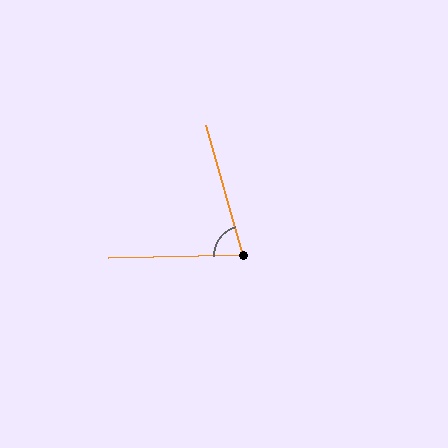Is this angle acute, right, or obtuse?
It is acute.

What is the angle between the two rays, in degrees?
Approximately 75 degrees.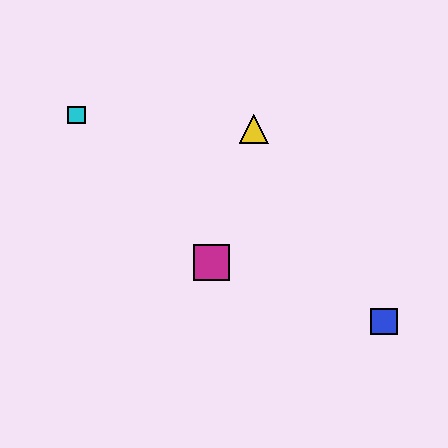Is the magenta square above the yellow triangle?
No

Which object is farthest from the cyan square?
The blue square is farthest from the cyan square.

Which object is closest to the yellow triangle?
The magenta square is closest to the yellow triangle.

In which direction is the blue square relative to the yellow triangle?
The blue square is below the yellow triangle.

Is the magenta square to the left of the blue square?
Yes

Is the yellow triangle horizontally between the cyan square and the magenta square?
No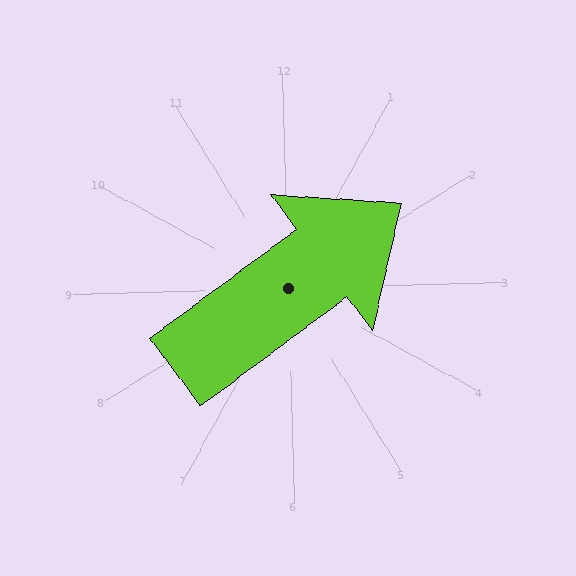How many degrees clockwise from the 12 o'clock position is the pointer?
Approximately 55 degrees.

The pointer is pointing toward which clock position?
Roughly 2 o'clock.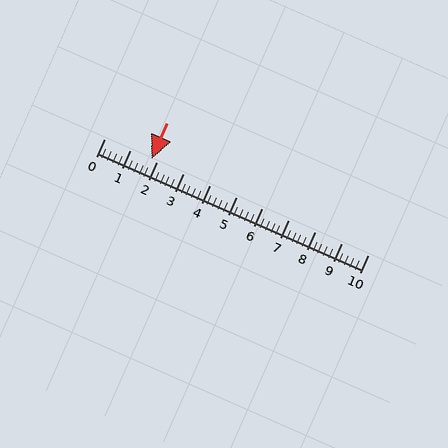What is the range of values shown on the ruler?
The ruler shows values from 0 to 10.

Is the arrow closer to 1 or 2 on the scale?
The arrow is closer to 2.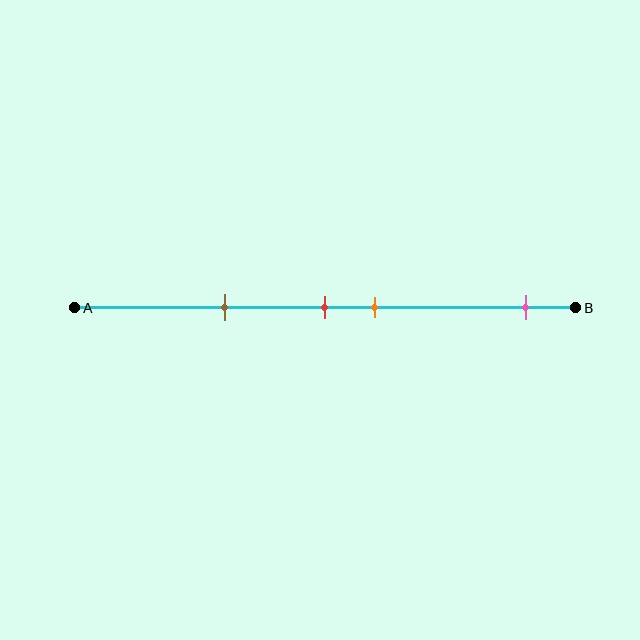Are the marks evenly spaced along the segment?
No, the marks are not evenly spaced.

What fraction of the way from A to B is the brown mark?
The brown mark is approximately 30% (0.3) of the way from A to B.